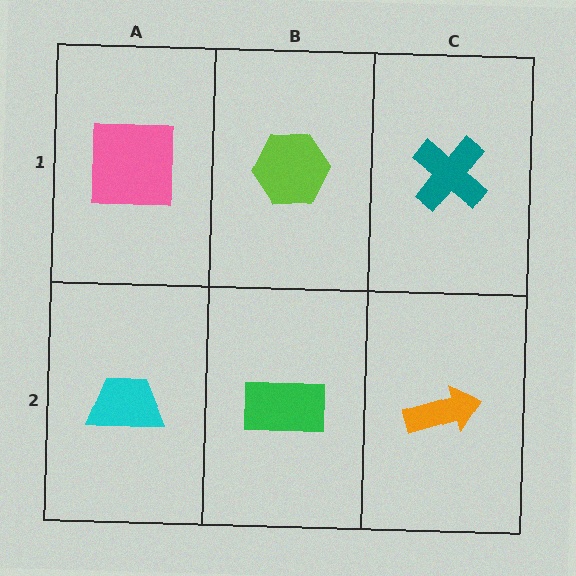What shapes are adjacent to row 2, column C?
A teal cross (row 1, column C), a green rectangle (row 2, column B).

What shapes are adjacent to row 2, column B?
A lime hexagon (row 1, column B), a cyan trapezoid (row 2, column A), an orange arrow (row 2, column C).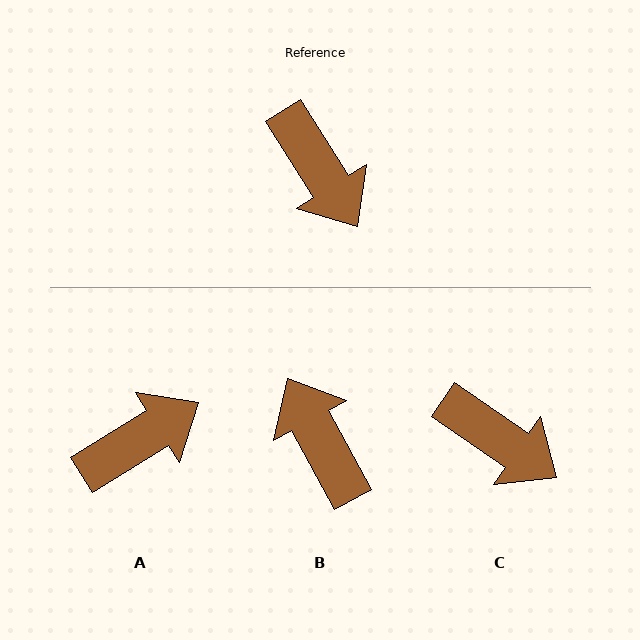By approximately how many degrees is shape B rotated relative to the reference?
Approximately 176 degrees counter-clockwise.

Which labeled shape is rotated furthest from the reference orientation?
B, about 176 degrees away.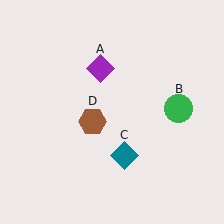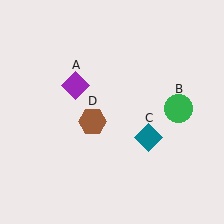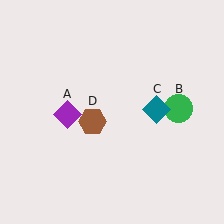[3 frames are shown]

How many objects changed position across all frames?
2 objects changed position: purple diamond (object A), teal diamond (object C).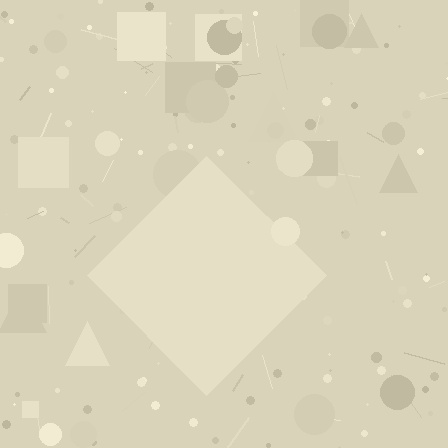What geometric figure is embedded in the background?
A diamond is embedded in the background.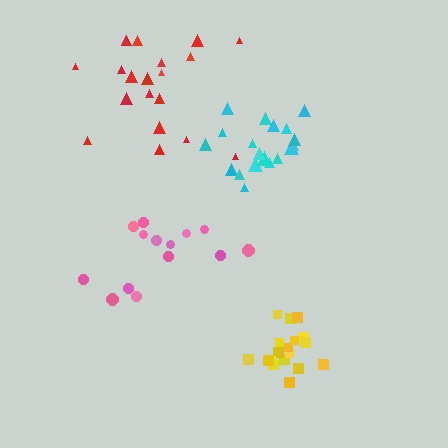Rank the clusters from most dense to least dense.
yellow, cyan, pink, red.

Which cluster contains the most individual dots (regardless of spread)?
Red (20).